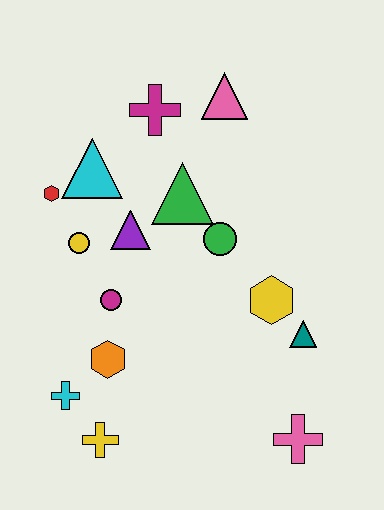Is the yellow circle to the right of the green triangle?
No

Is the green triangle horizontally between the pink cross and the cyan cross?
Yes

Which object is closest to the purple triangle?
The yellow circle is closest to the purple triangle.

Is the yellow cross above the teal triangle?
No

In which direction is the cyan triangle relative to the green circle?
The cyan triangle is to the left of the green circle.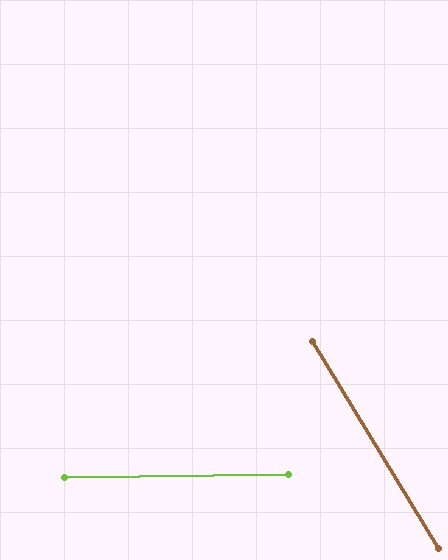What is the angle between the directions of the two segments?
Approximately 59 degrees.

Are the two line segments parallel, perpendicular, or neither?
Neither parallel nor perpendicular — they differ by about 59°.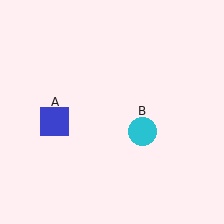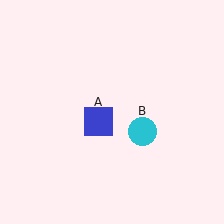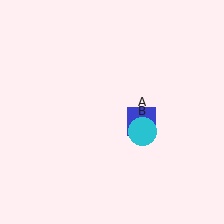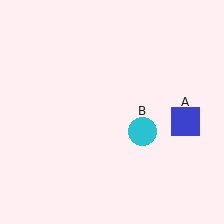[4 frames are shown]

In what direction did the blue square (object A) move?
The blue square (object A) moved right.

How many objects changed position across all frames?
1 object changed position: blue square (object A).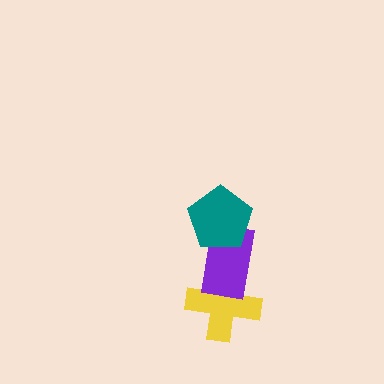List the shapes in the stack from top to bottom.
From top to bottom: the teal pentagon, the purple rectangle, the yellow cross.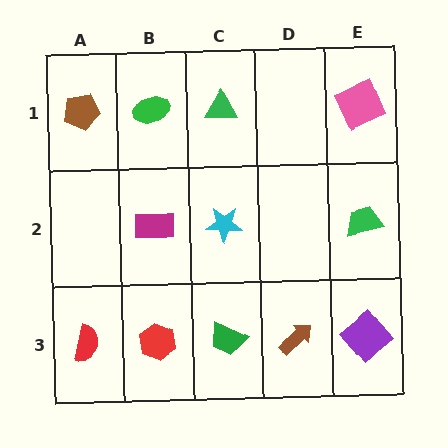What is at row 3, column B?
A red hexagon.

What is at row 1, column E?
A pink square.